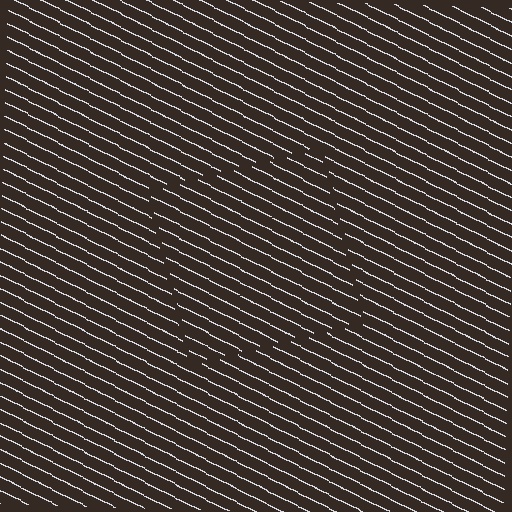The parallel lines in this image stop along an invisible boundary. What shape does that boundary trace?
An illusory square. The interior of the shape contains the same grating, shifted by half a period — the contour is defined by the phase discontinuity where line-ends from the inner and outer gratings abut.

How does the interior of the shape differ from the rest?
The interior of the shape contains the same grating, shifted by half a period — the contour is defined by the phase discontinuity where line-ends from the inner and outer gratings abut.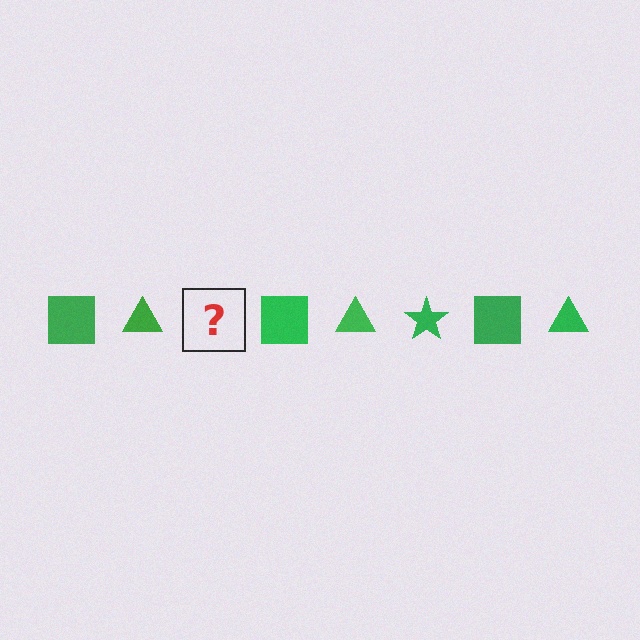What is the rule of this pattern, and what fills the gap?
The rule is that the pattern cycles through square, triangle, star shapes in green. The gap should be filled with a green star.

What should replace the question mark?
The question mark should be replaced with a green star.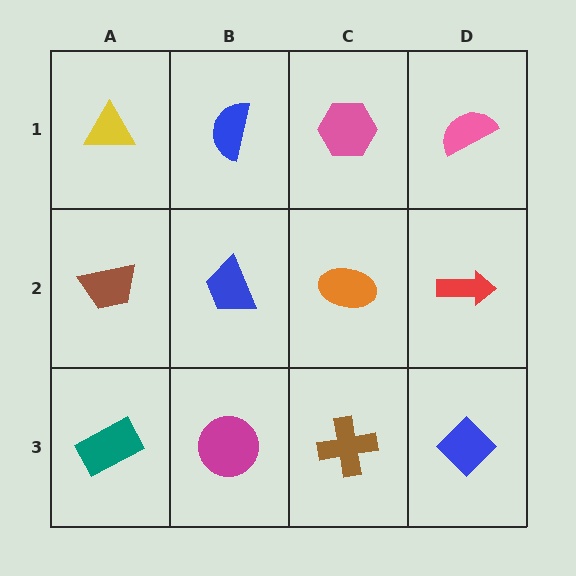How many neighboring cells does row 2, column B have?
4.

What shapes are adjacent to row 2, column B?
A blue semicircle (row 1, column B), a magenta circle (row 3, column B), a brown trapezoid (row 2, column A), an orange ellipse (row 2, column C).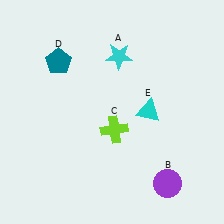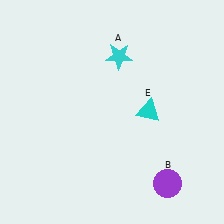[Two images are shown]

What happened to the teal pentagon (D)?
The teal pentagon (D) was removed in Image 2. It was in the top-left area of Image 1.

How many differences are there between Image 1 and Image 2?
There are 2 differences between the two images.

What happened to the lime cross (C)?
The lime cross (C) was removed in Image 2. It was in the bottom-right area of Image 1.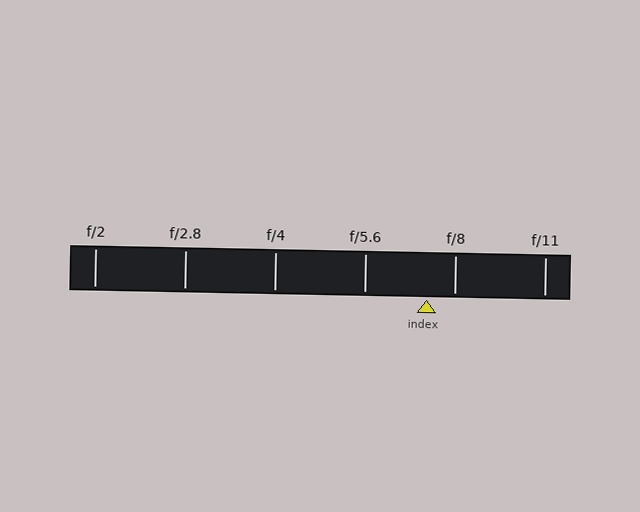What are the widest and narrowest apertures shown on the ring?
The widest aperture shown is f/2 and the narrowest is f/11.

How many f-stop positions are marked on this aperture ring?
There are 6 f-stop positions marked.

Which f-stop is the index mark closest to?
The index mark is closest to f/8.